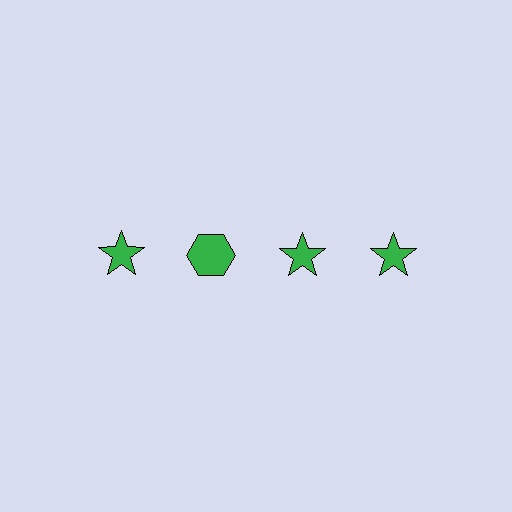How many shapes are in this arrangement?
There are 4 shapes arranged in a grid pattern.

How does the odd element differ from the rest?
It has a different shape: hexagon instead of star.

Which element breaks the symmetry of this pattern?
The green hexagon in the top row, second from left column breaks the symmetry. All other shapes are green stars.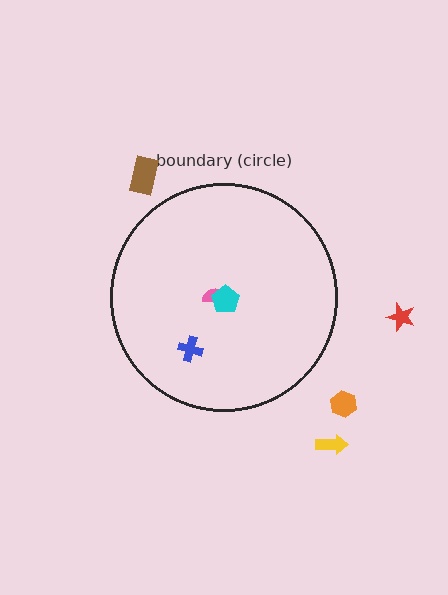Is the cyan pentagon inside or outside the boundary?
Inside.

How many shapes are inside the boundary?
3 inside, 4 outside.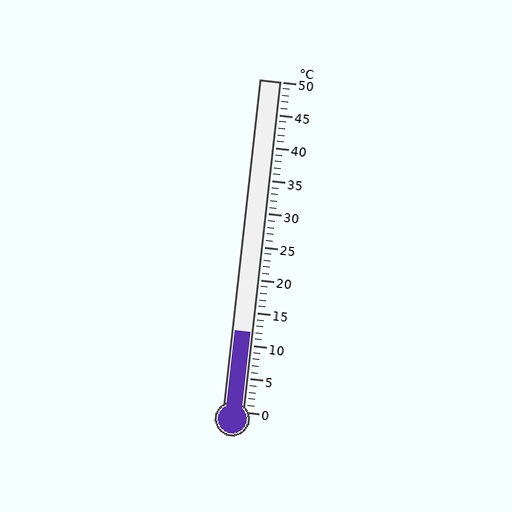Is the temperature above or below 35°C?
The temperature is below 35°C.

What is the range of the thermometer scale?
The thermometer scale ranges from 0°C to 50°C.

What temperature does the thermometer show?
The thermometer shows approximately 12°C.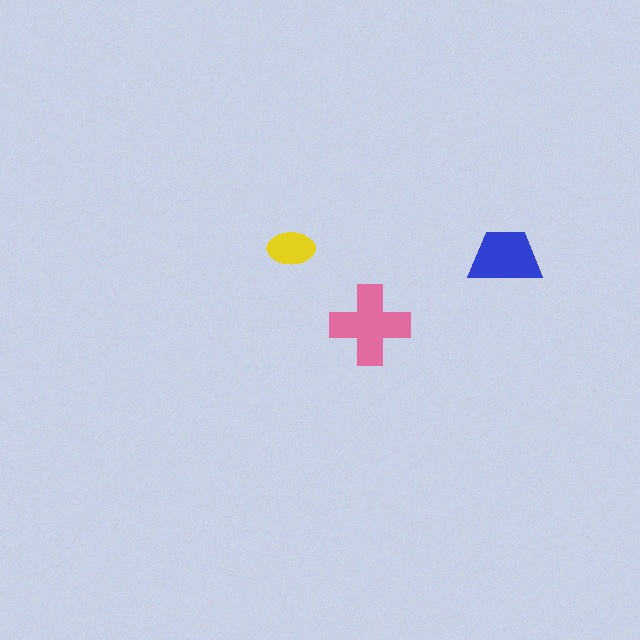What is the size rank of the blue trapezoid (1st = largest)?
2nd.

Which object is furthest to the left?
The yellow ellipse is leftmost.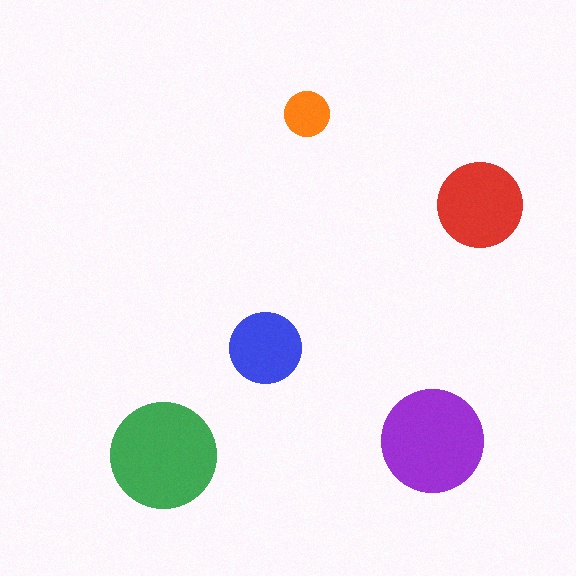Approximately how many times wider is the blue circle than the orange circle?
About 1.5 times wider.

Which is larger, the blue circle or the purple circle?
The purple one.